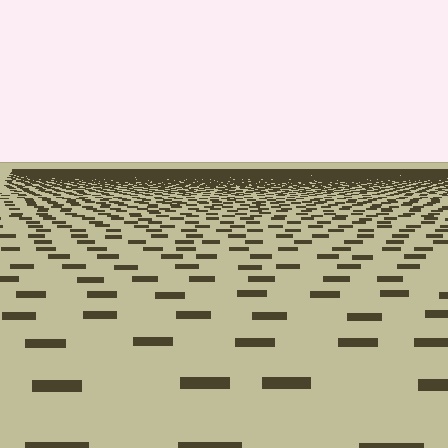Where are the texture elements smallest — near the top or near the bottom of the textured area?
Near the top.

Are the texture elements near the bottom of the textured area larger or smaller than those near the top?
Larger. Near the bottom, elements are closer to the viewer and appear at a bigger on-screen size.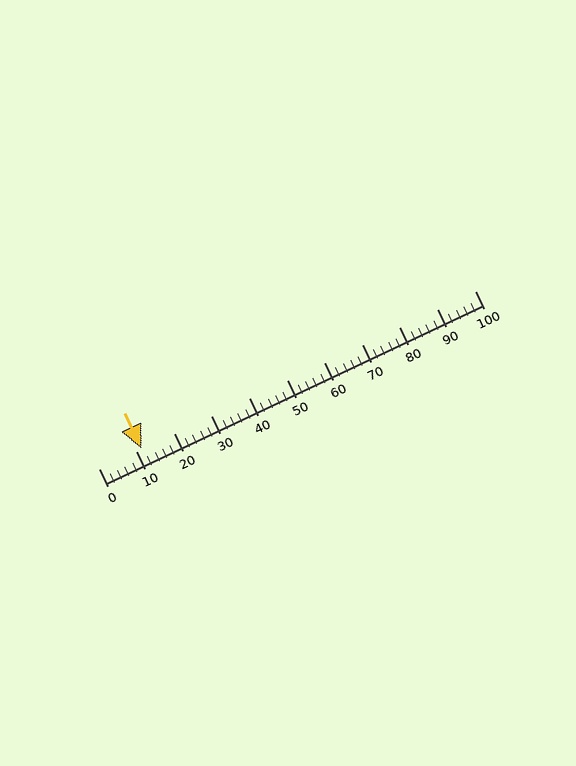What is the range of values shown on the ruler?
The ruler shows values from 0 to 100.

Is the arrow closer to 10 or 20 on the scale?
The arrow is closer to 10.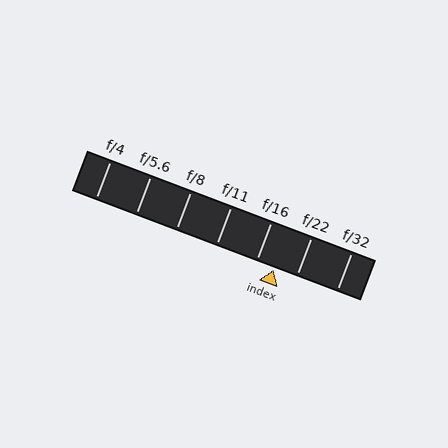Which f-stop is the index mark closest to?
The index mark is closest to f/16.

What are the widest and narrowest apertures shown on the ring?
The widest aperture shown is f/4 and the narrowest is f/32.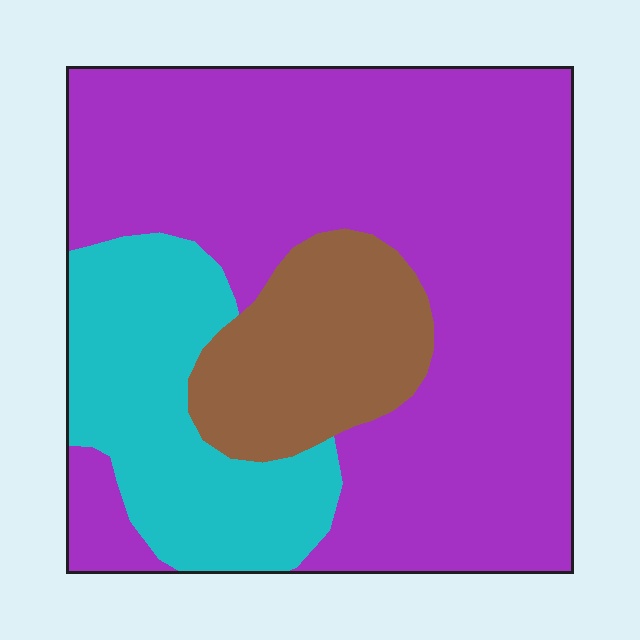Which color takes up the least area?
Brown, at roughly 15%.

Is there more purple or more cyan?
Purple.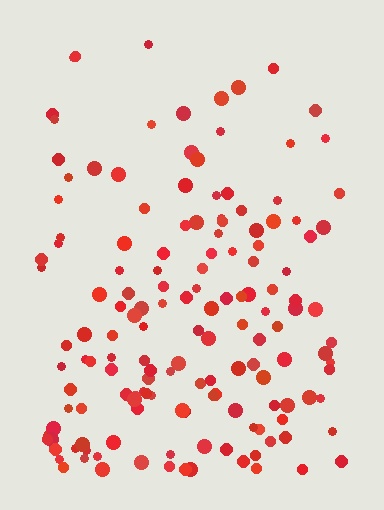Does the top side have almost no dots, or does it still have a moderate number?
Still a moderate number, just noticeably fewer than the bottom.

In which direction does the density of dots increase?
From top to bottom, with the bottom side densest.